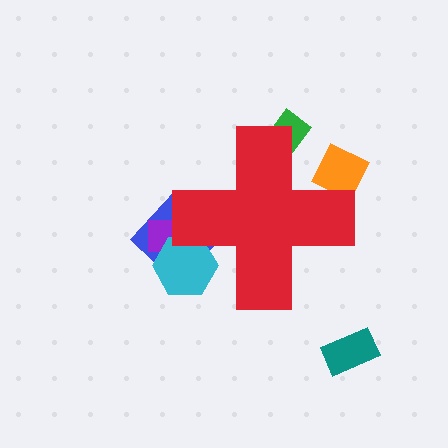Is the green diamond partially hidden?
Yes, the green diamond is partially hidden behind the red cross.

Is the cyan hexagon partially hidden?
Yes, the cyan hexagon is partially hidden behind the red cross.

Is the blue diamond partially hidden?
Yes, the blue diamond is partially hidden behind the red cross.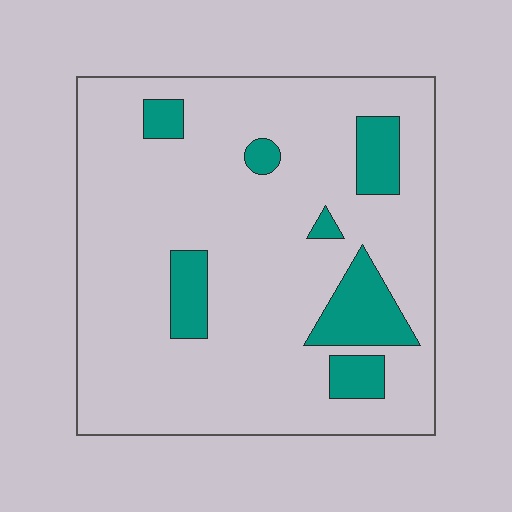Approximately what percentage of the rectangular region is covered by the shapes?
Approximately 15%.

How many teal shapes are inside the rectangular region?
7.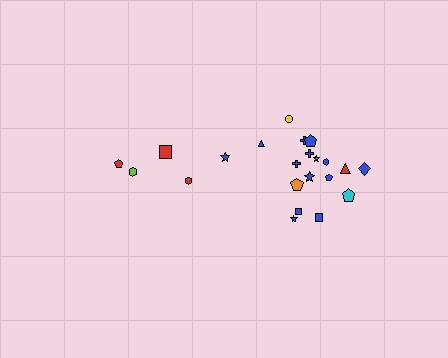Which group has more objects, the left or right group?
The right group.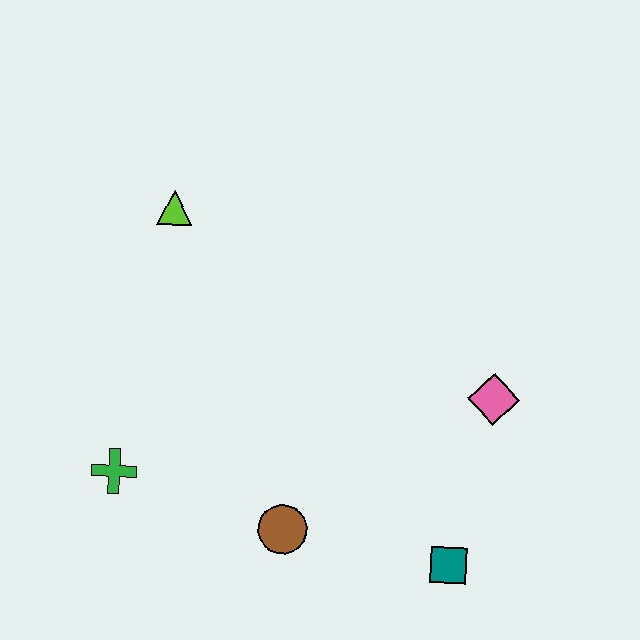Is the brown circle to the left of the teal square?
Yes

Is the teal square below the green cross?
Yes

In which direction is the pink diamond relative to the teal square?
The pink diamond is above the teal square.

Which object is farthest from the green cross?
The pink diamond is farthest from the green cross.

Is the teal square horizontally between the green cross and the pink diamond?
Yes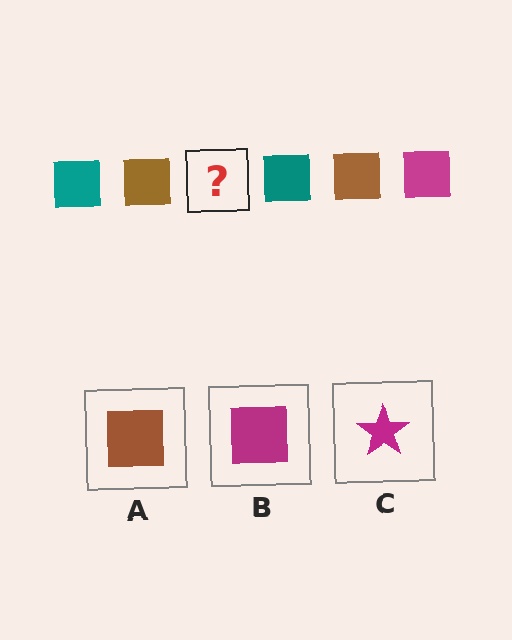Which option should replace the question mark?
Option B.